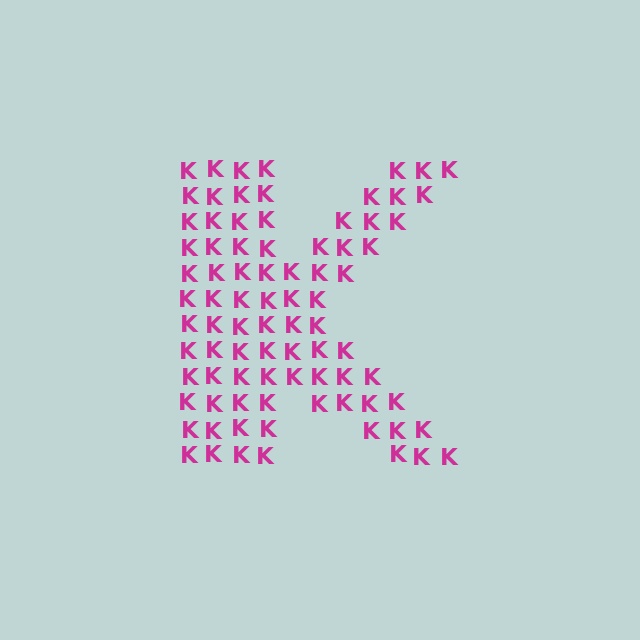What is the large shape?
The large shape is the letter K.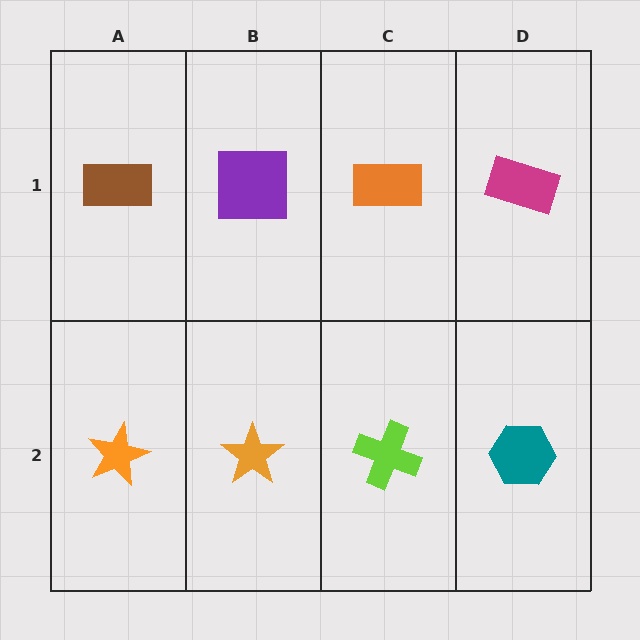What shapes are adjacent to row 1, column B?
An orange star (row 2, column B), a brown rectangle (row 1, column A), an orange rectangle (row 1, column C).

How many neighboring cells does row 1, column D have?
2.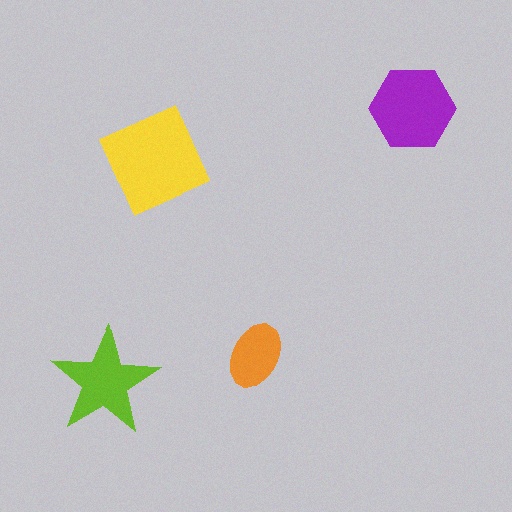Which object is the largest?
The yellow diamond.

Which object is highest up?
The purple hexagon is topmost.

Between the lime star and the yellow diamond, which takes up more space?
The yellow diamond.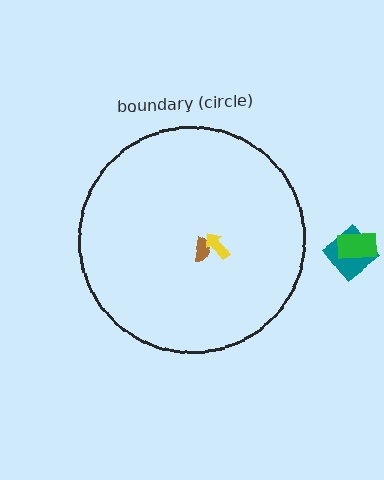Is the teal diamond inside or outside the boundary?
Outside.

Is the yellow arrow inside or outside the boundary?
Inside.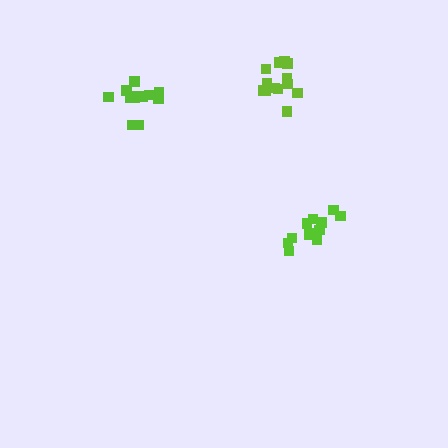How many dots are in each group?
Group 1: 12 dots, Group 2: 13 dots, Group 3: 13 dots (38 total).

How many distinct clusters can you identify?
There are 3 distinct clusters.